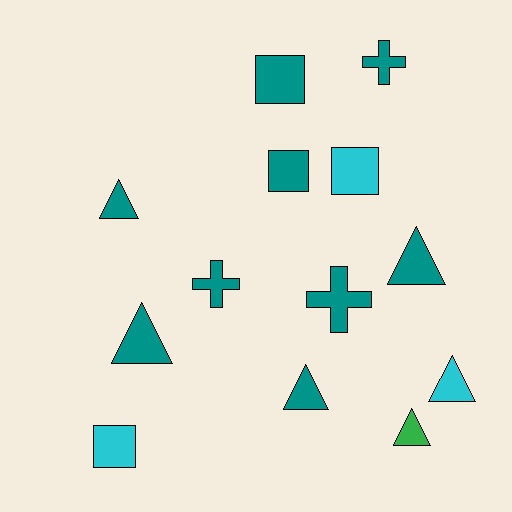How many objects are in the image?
There are 13 objects.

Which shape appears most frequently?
Triangle, with 6 objects.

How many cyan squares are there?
There are 2 cyan squares.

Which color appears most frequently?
Teal, with 9 objects.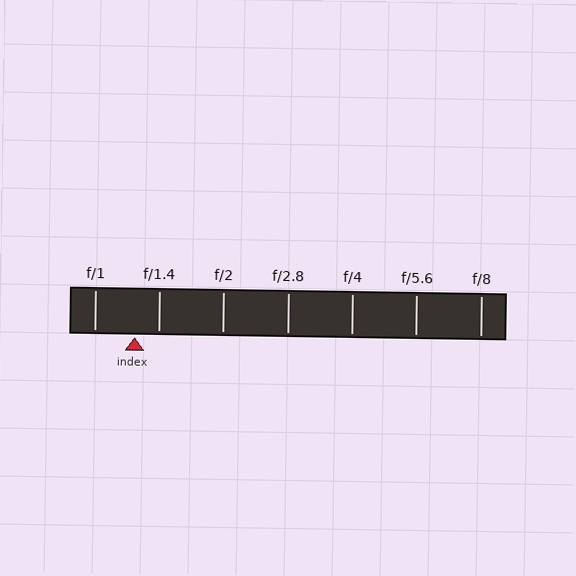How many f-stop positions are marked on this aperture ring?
There are 7 f-stop positions marked.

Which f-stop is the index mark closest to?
The index mark is closest to f/1.4.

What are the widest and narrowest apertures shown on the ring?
The widest aperture shown is f/1 and the narrowest is f/8.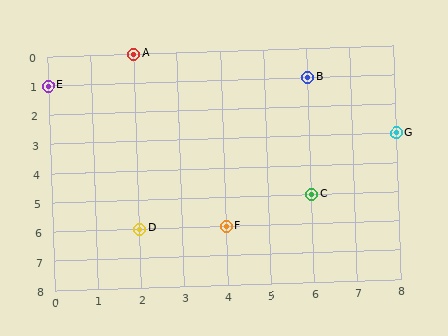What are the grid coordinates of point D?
Point D is at grid coordinates (2, 6).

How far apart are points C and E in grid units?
Points C and E are 6 columns and 4 rows apart (about 7.2 grid units diagonally).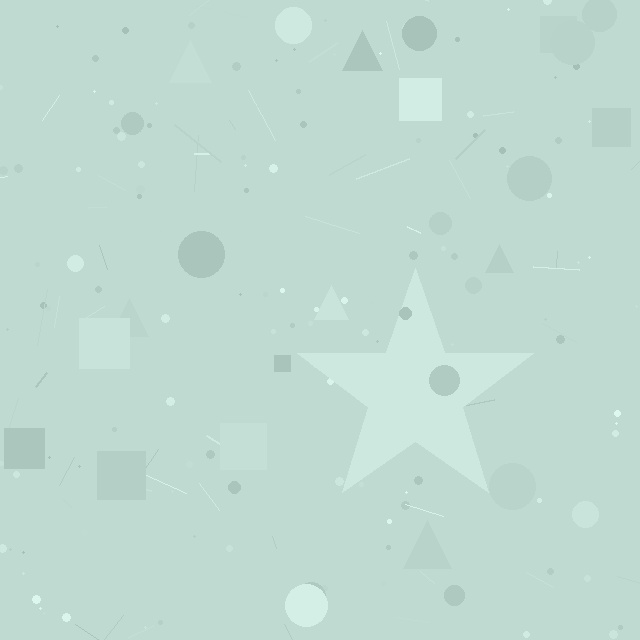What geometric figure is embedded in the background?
A star is embedded in the background.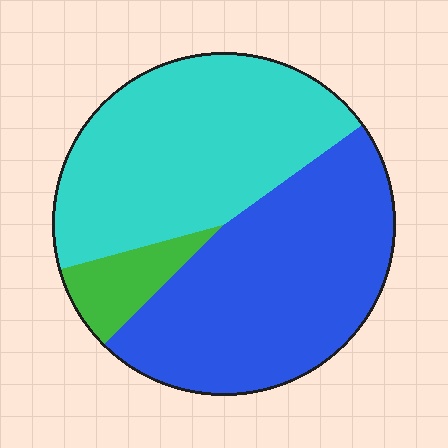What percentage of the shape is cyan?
Cyan covers about 45% of the shape.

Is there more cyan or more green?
Cyan.